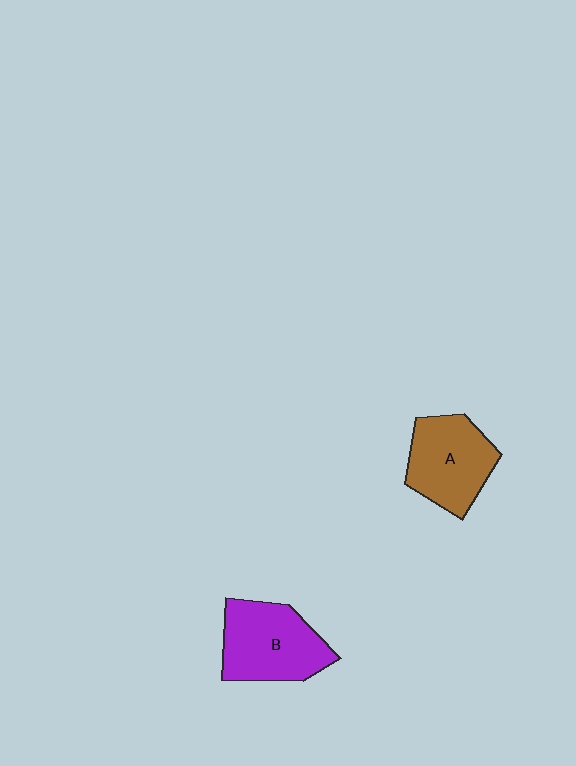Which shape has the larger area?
Shape B (purple).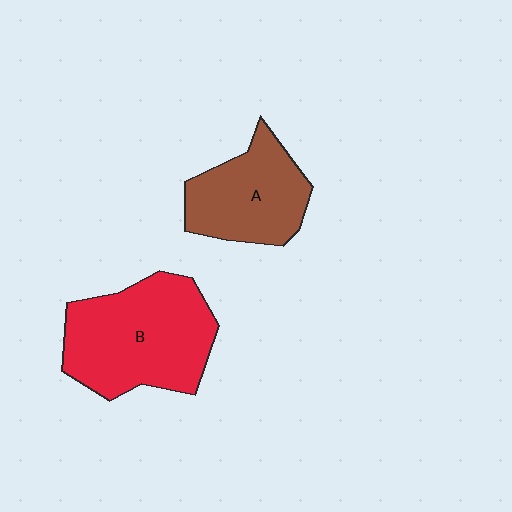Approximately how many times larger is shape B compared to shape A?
Approximately 1.5 times.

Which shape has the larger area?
Shape B (red).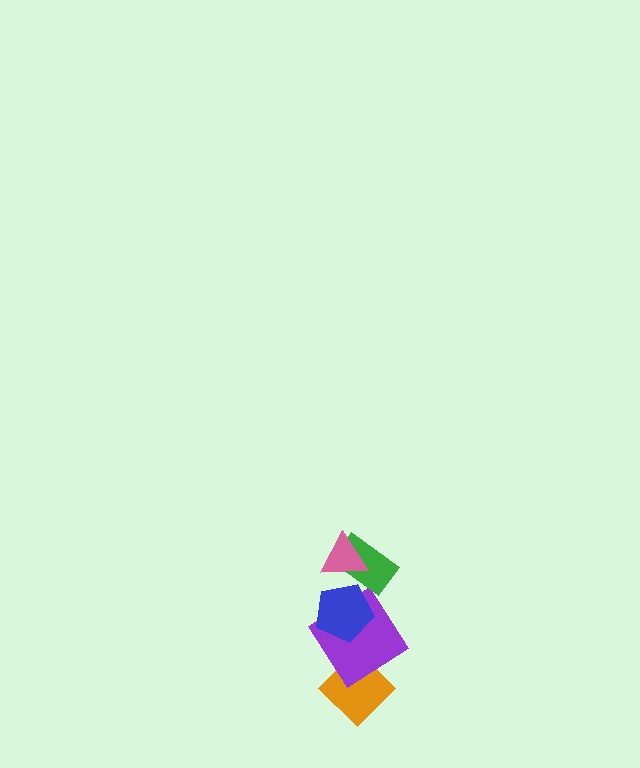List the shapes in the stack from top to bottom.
From top to bottom: the pink triangle, the green rectangle, the blue pentagon, the purple diamond, the orange diamond.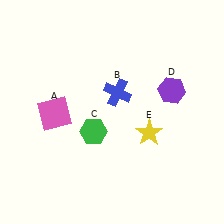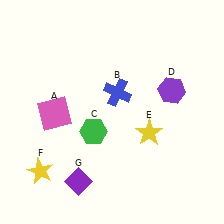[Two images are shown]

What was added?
A yellow star (F), a purple diamond (G) were added in Image 2.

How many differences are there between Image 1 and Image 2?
There are 2 differences between the two images.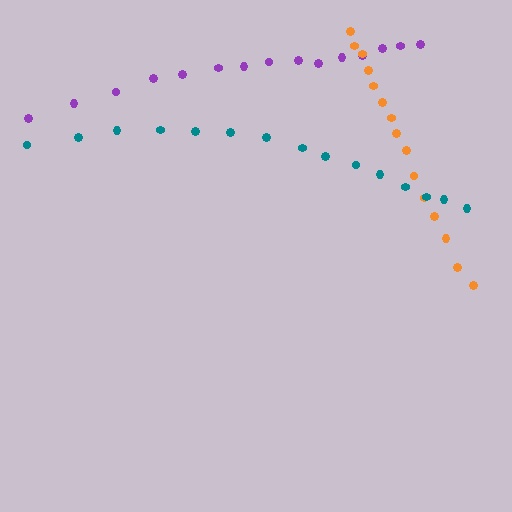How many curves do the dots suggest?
There are 3 distinct paths.